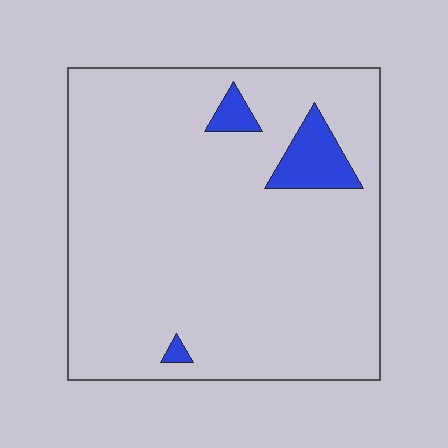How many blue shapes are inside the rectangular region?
3.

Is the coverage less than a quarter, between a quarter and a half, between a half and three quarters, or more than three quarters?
Less than a quarter.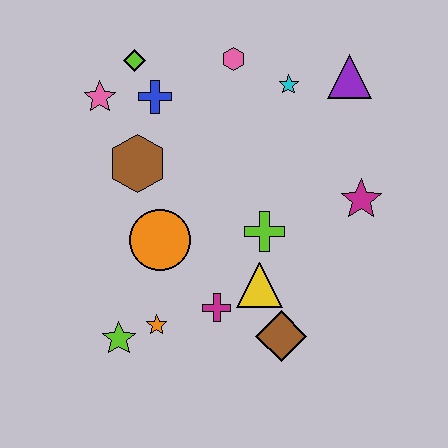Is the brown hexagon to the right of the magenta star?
No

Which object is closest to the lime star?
The orange star is closest to the lime star.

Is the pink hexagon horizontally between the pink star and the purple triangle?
Yes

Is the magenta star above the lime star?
Yes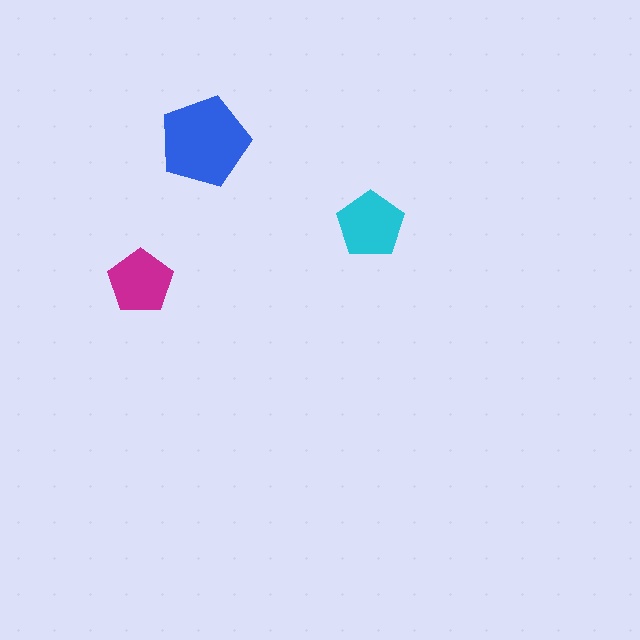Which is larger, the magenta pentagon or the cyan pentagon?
The cyan one.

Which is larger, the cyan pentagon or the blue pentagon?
The blue one.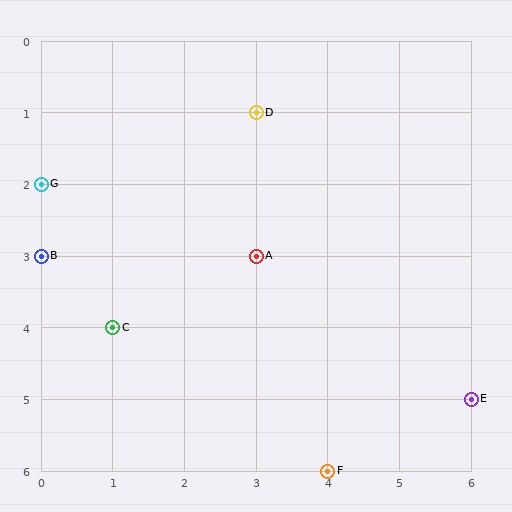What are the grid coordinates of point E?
Point E is at grid coordinates (6, 5).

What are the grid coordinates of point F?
Point F is at grid coordinates (4, 6).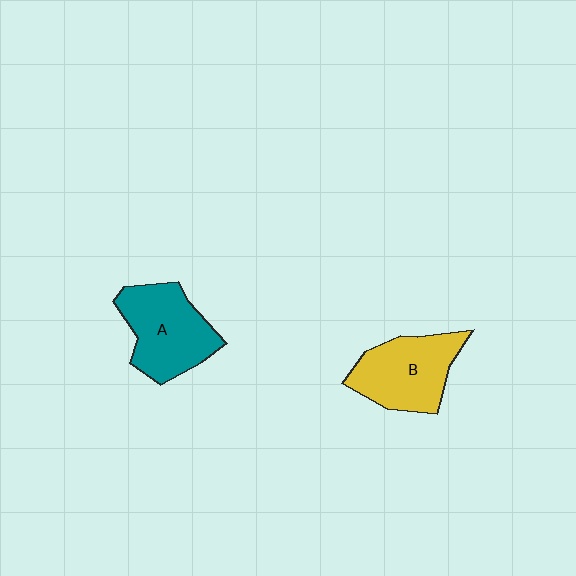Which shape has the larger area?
Shape A (teal).